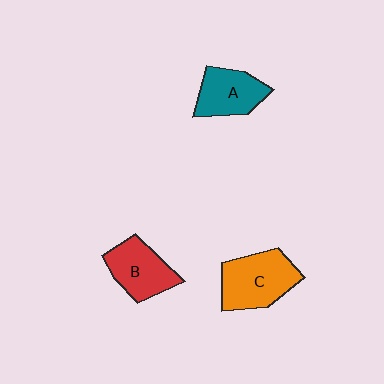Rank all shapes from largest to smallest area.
From largest to smallest: C (orange), B (red), A (teal).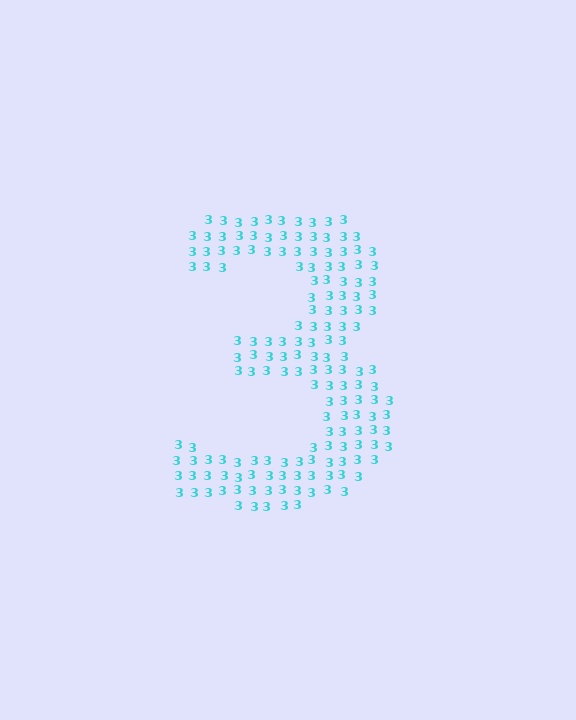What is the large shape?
The large shape is the digit 3.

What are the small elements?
The small elements are digit 3's.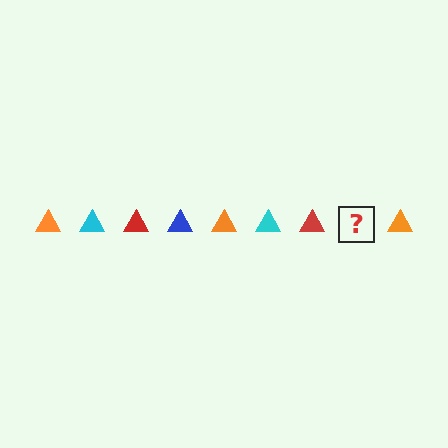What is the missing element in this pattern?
The missing element is a blue triangle.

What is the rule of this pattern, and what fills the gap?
The rule is that the pattern cycles through orange, cyan, red, blue triangles. The gap should be filled with a blue triangle.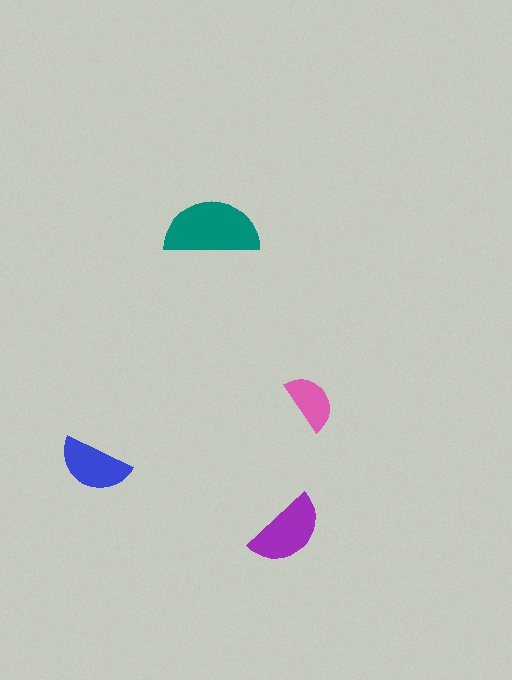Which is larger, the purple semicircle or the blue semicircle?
The purple one.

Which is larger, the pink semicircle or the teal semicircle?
The teal one.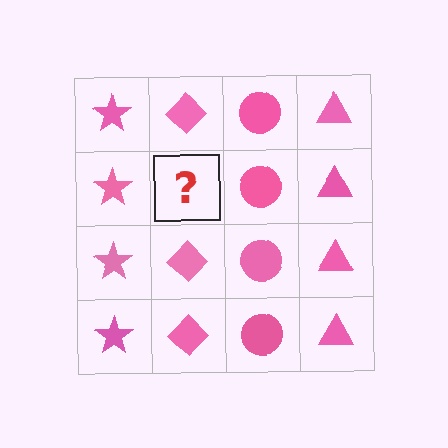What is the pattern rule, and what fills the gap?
The rule is that each column has a consistent shape. The gap should be filled with a pink diamond.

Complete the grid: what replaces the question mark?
The question mark should be replaced with a pink diamond.